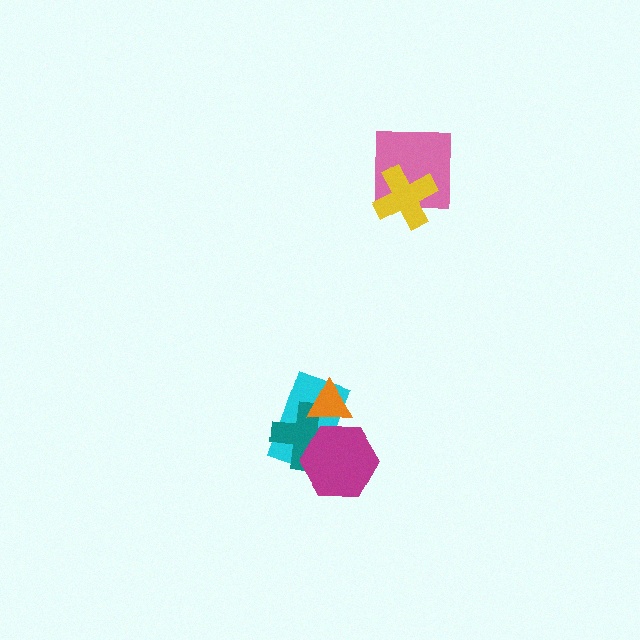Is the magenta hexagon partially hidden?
Yes, it is partially covered by another shape.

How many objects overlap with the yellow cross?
1 object overlaps with the yellow cross.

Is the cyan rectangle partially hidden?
Yes, it is partially covered by another shape.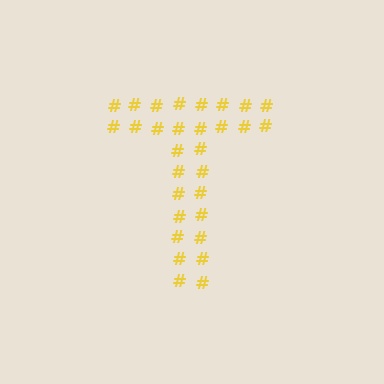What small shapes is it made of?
It is made of small hash symbols.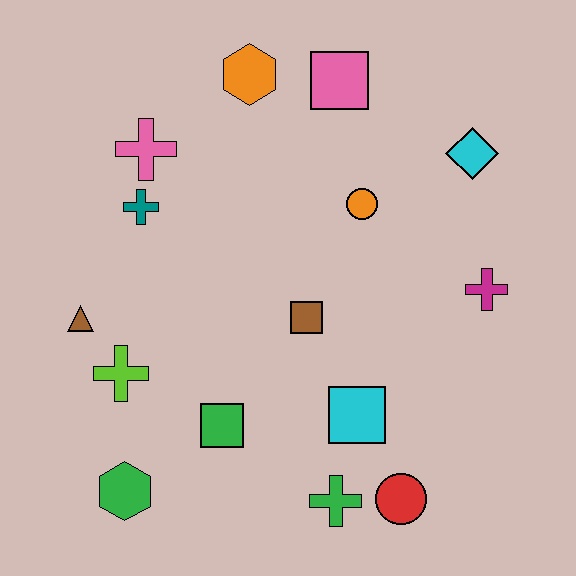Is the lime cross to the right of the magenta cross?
No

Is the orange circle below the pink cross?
Yes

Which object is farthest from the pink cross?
The red circle is farthest from the pink cross.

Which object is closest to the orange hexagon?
The pink square is closest to the orange hexagon.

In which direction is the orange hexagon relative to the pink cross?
The orange hexagon is to the right of the pink cross.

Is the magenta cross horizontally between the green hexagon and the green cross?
No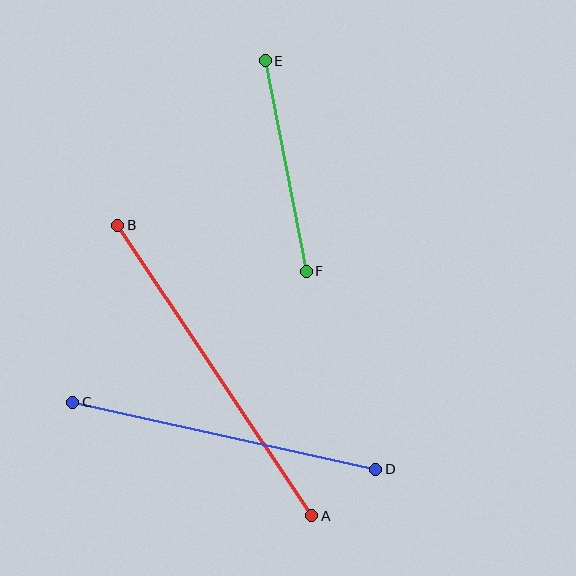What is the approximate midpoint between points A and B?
The midpoint is at approximately (215, 370) pixels.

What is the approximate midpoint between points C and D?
The midpoint is at approximately (224, 436) pixels.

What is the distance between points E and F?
The distance is approximately 214 pixels.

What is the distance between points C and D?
The distance is approximately 310 pixels.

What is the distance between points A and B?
The distance is approximately 350 pixels.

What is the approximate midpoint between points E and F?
The midpoint is at approximately (286, 166) pixels.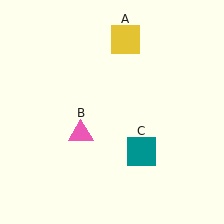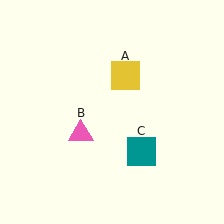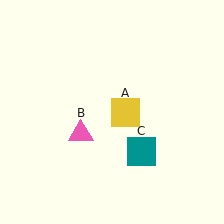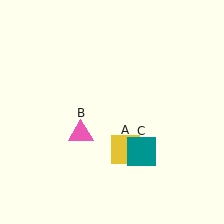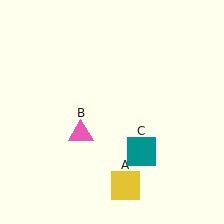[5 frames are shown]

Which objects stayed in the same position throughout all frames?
Pink triangle (object B) and teal square (object C) remained stationary.